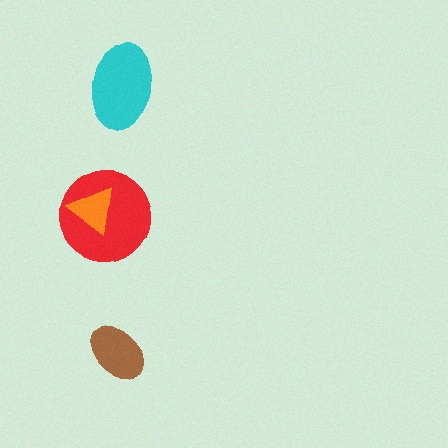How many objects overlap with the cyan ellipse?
0 objects overlap with the cyan ellipse.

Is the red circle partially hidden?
Yes, it is partially covered by another shape.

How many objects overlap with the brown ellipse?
0 objects overlap with the brown ellipse.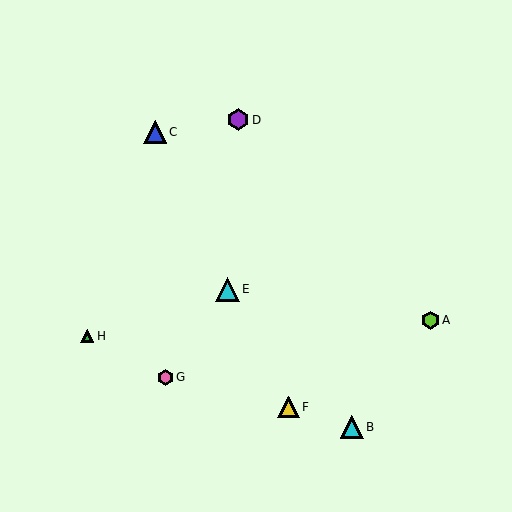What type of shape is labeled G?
Shape G is a pink hexagon.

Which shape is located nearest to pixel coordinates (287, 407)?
The yellow triangle (labeled F) at (288, 407) is nearest to that location.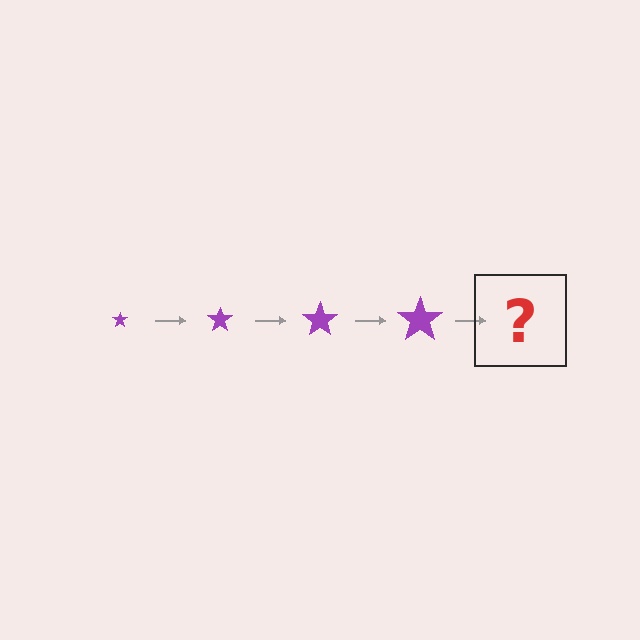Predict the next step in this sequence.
The next step is a purple star, larger than the previous one.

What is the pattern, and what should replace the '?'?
The pattern is that the star gets progressively larger each step. The '?' should be a purple star, larger than the previous one.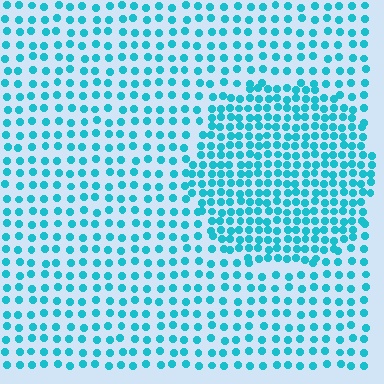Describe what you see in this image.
The image contains small cyan elements arranged at two different densities. A circle-shaped region is visible where the elements are more densely packed than the surrounding area.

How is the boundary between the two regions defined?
The boundary is defined by a change in element density (approximately 1.9x ratio). All elements are the same color, size, and shape.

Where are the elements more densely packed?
The elements are more densely packed inside the circle boundary.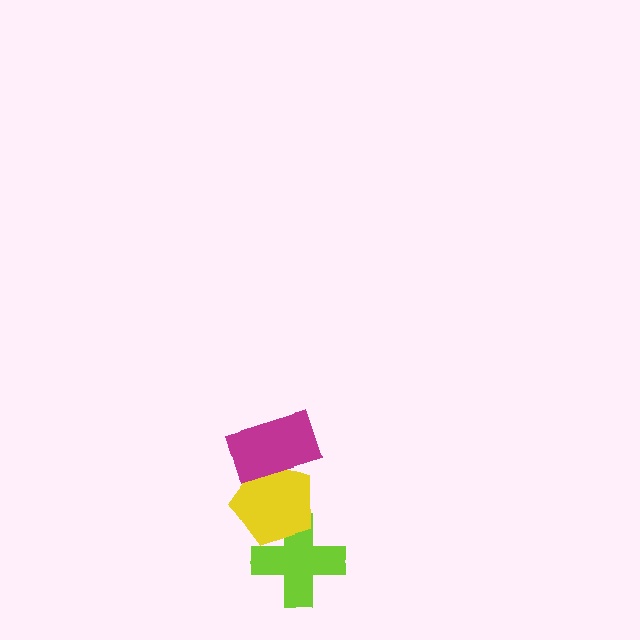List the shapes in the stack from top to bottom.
From top to bottom: the magenta rectangle, the yellow pentagon, the lime cross.